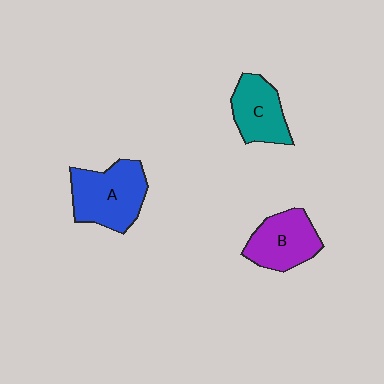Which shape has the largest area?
Shape A (blue).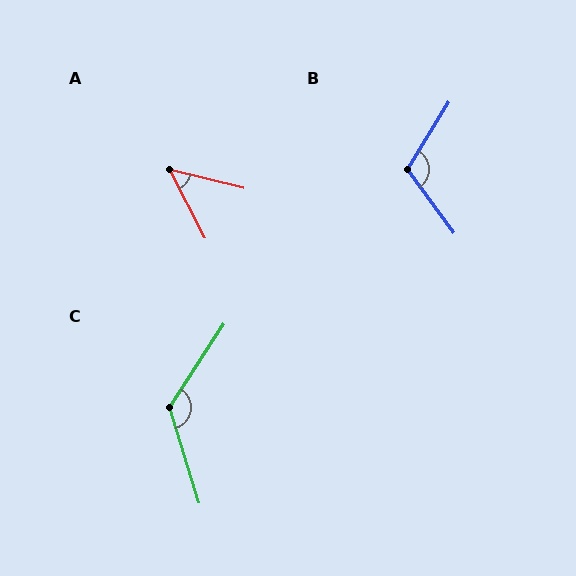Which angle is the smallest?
A, at approximately 49 degrees.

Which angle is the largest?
C, at approximately 130 degrees.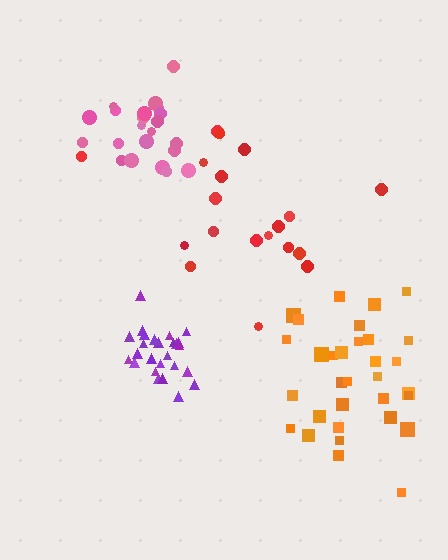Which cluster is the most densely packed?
Purple.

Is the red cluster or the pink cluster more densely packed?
Pink.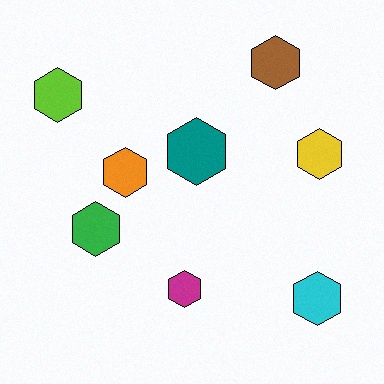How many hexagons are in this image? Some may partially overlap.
There are 8 hexagons.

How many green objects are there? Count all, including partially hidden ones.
There is 1 green object.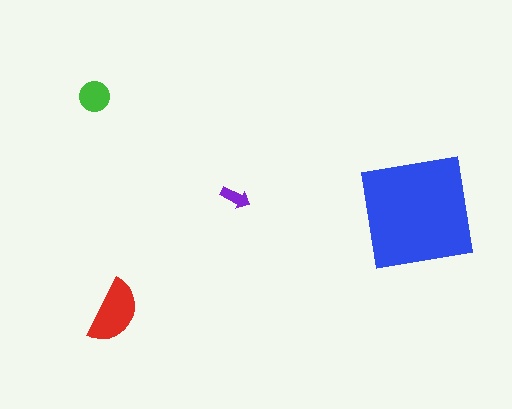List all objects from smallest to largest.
The purple arrow, the green circle, the red semicircle, the blue square.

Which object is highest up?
The green circle is topmost.